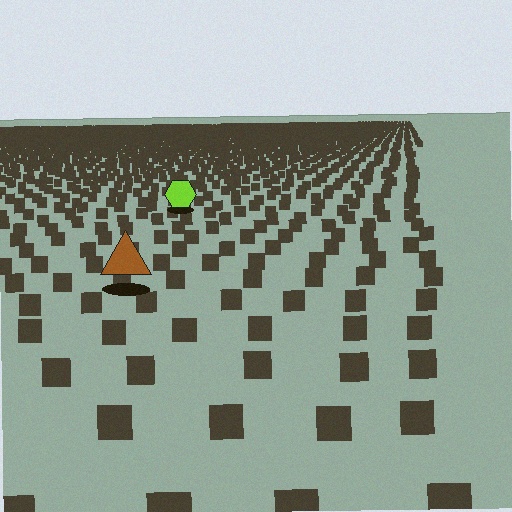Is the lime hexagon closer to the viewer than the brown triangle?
No. The brown triangle is closer — you can tell from the texture gradient: the ground texture is coarser near it.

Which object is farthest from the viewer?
The lime hexagon is farthest from the viewer. It appears smaller and the ground texture around it is denser.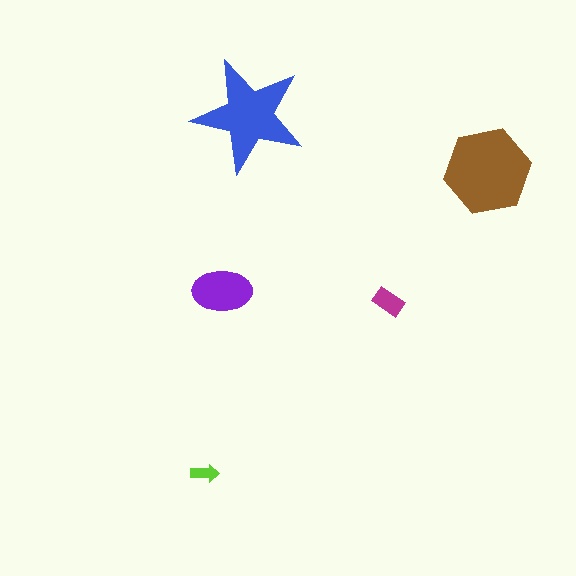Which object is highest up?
The blue star is topmost.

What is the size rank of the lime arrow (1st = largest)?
5th.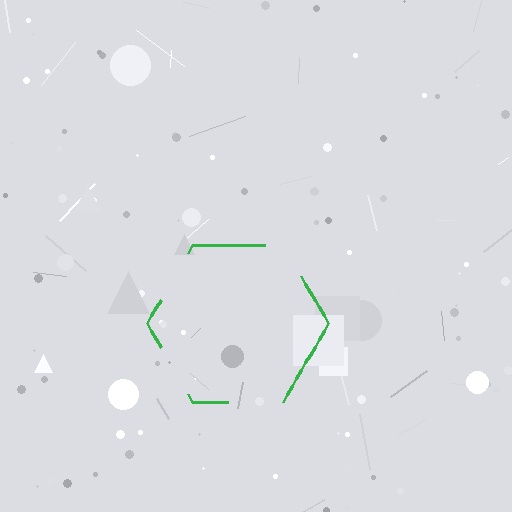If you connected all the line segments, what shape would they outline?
They would outline a hexagon.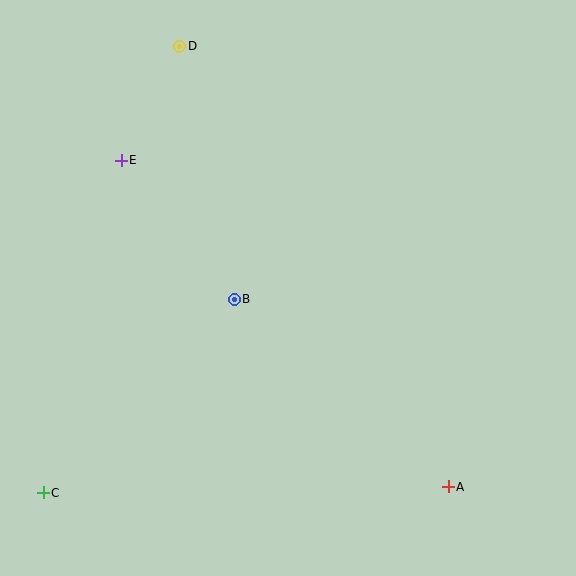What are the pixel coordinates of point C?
Point C is at (43, 493).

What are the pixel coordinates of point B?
Point B is at (234, 299).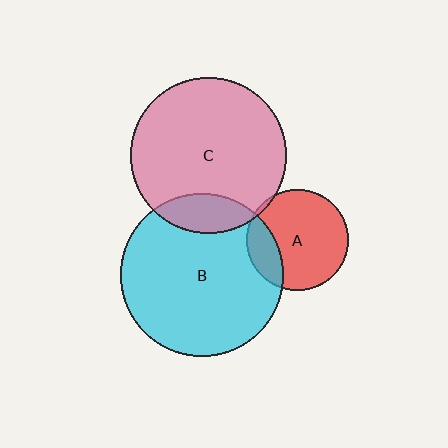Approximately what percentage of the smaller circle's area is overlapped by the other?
Approximately 5%.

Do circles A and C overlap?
Yes.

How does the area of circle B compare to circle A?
Approximately 2.6 times.